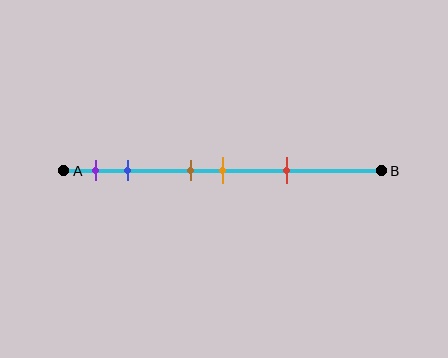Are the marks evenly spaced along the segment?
No, the marks are not evenly spaced.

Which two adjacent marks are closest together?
The brown and orange marks are the closest adjacent pair.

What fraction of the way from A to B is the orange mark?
The orange mark is approximately 50% (0.5) of the way from A to B.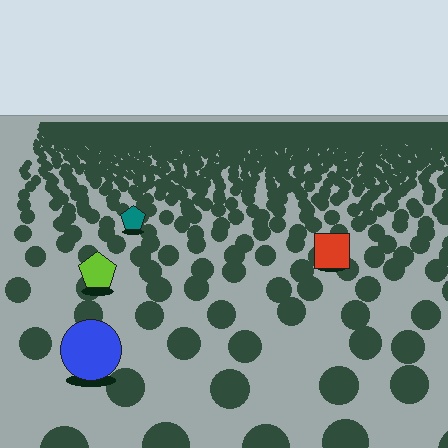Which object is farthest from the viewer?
The teal pentagon is farthest from the viewer. It appears smaller and the ground texture around it is denser.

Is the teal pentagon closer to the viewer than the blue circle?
No. The blue circle is closer — you can tell from the texture gradient: the ground texture is coarser near it.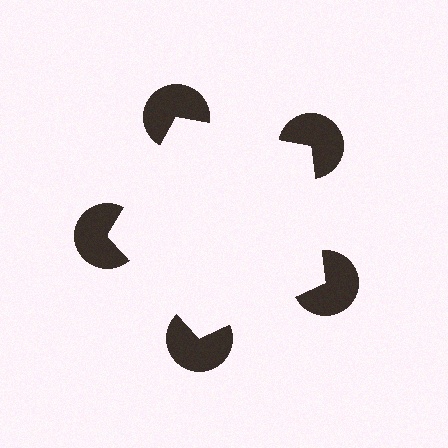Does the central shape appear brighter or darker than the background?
It typically appears slightly brighter than the background, even though no actual brightness change is drawn.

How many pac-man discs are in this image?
There are 5 — one at each vertex of the illusory pentagon.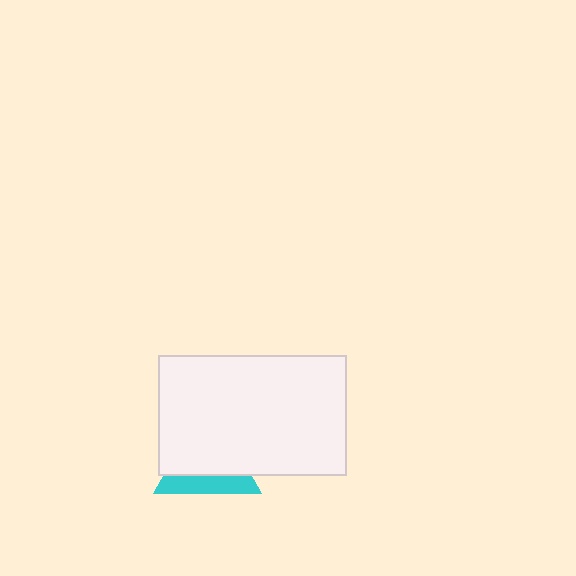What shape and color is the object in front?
The object in front is a white rectangle.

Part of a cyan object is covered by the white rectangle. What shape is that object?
It is a triangle.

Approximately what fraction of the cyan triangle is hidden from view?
Roughly 66% of the cyan triangle is hidden behind the white rectangle.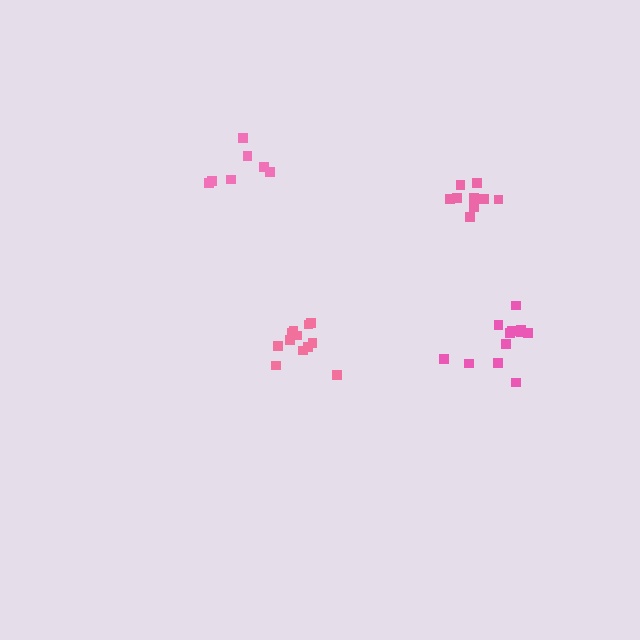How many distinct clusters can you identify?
There are 4 distinct clusters.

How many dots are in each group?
Group 1: 12 dots, Group 2: 9 dots, Group 3: 7 dots, Group 4: 12 dots (40 total).